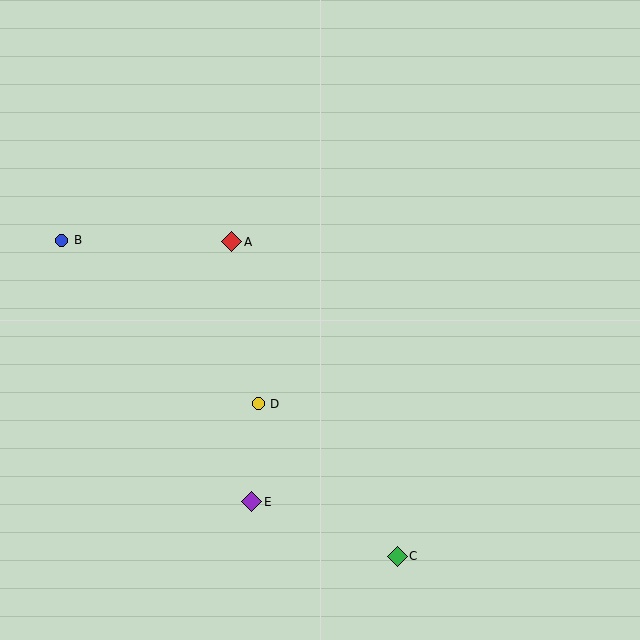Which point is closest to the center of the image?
Point D at (258, 404) is closest to the center.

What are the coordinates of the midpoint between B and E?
The midpoint between B and E is at (157, 371).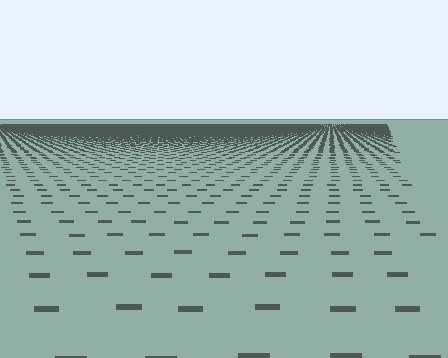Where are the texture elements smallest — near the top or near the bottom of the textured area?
Near the top.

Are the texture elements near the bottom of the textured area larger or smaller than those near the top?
Larger. Near the bottom, elements are closer to the viewer and appear at a bigger on-screen size.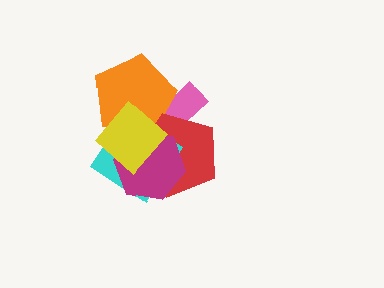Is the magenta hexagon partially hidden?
Yes, it is partially covered by another shape.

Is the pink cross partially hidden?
Yes, it is partially covered by another shape.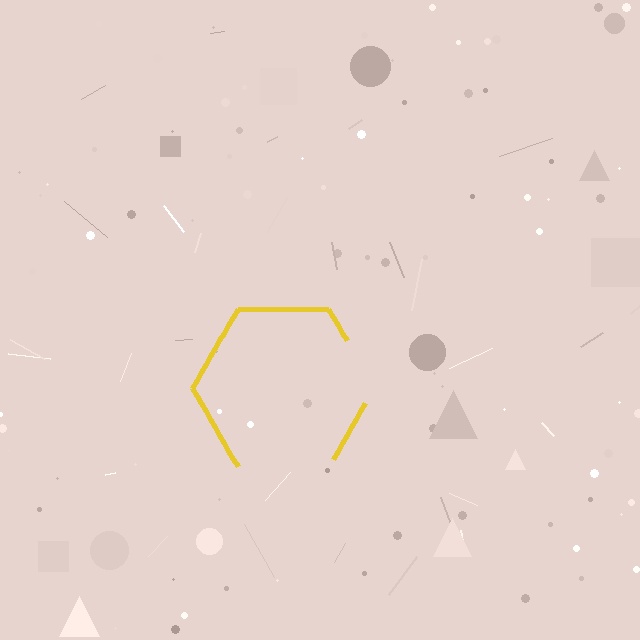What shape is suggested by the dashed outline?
The dashed outline suggests a hexagon.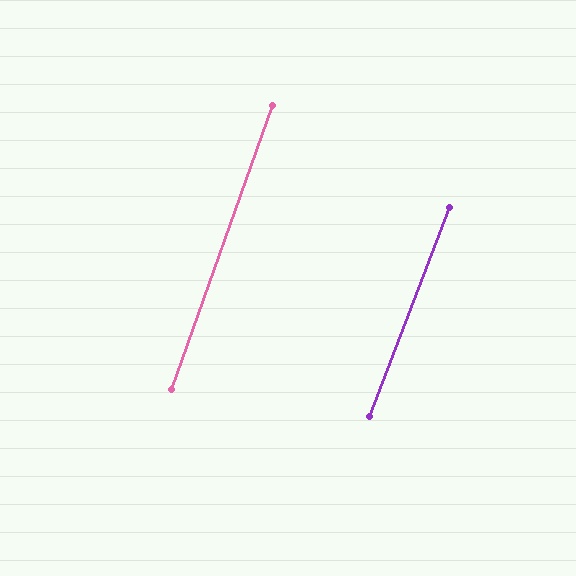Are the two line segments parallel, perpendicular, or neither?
Parallel — their directions differ by only 1.5°.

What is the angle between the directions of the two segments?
Approximately 1 degree.